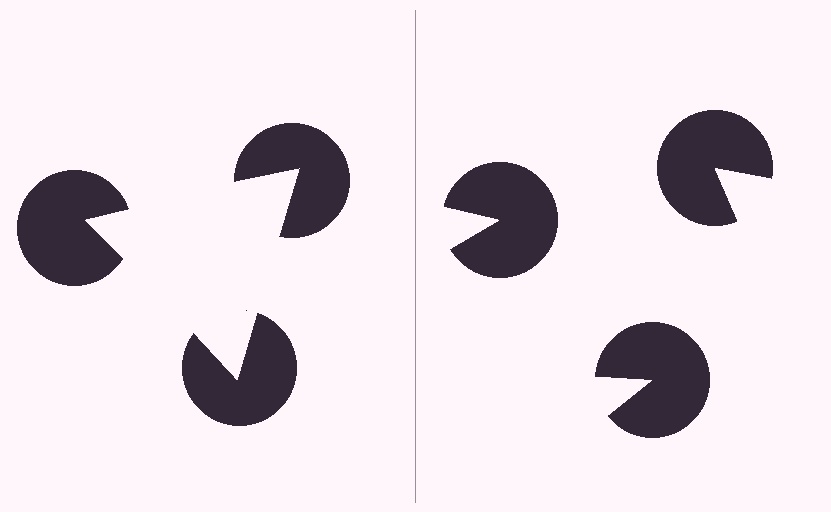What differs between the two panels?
The pac-man discs are positioned identically on both sides; only the wedge orientations differ. On the left they align to a triangle; on the right they are misaligned.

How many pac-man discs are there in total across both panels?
6 — 3 on each side.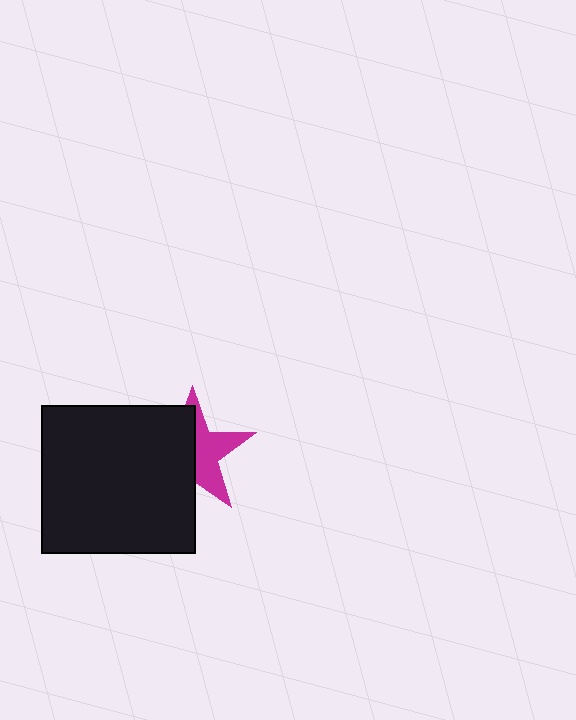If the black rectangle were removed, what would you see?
You would see the complete magenta star.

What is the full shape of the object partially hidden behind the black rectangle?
The partially hidden object is a magenta star.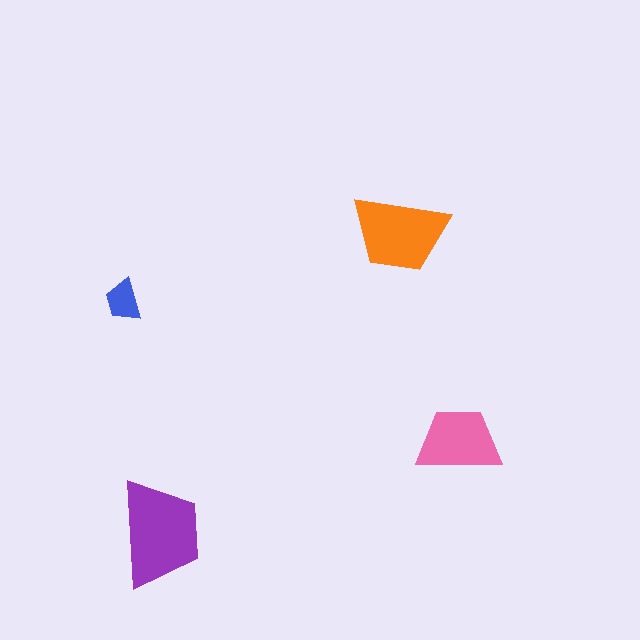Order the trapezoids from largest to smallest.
the purple one, the orange one, the pink one, the blue one.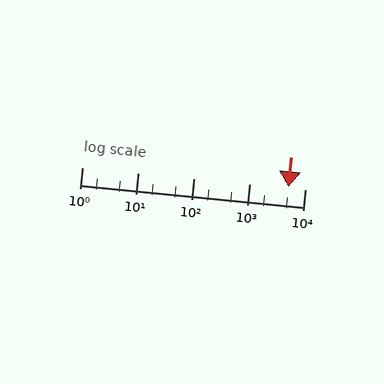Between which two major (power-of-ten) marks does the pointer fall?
The pointer is between 1000 and 10000.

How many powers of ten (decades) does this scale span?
The scale spans 4 decades, from 1 to 10000.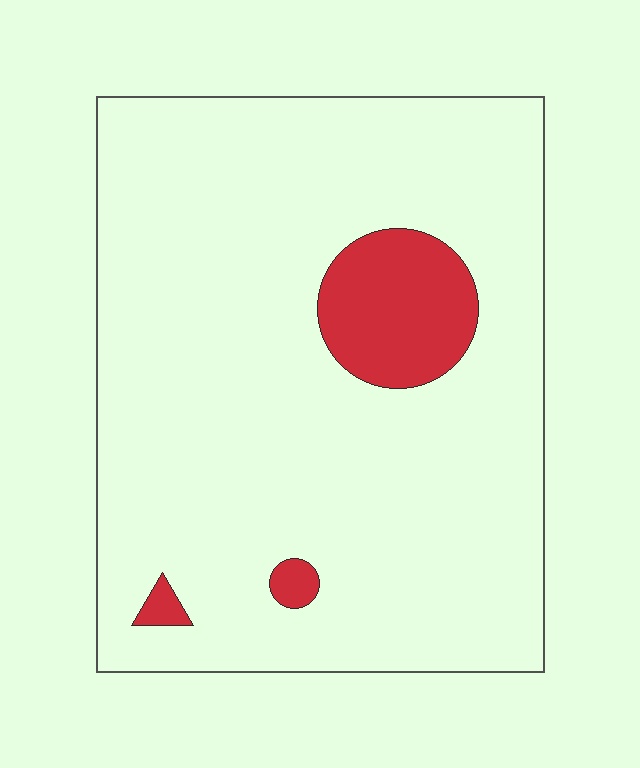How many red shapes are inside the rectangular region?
3.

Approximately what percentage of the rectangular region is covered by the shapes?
Approximately 10%.